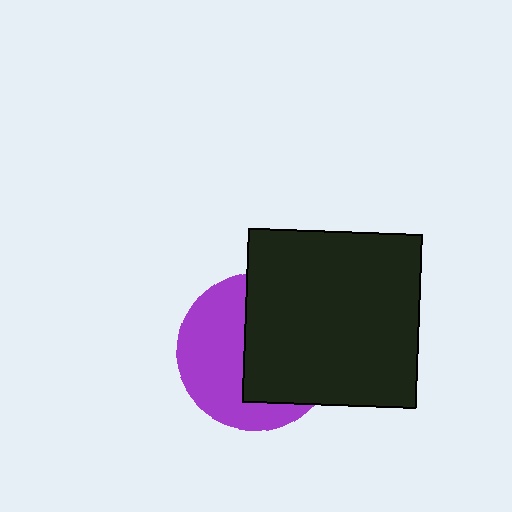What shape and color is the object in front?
The object in front is a black square.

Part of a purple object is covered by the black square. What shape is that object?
It is a circle.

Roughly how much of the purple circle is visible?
About half of it is visible (roughly 48%).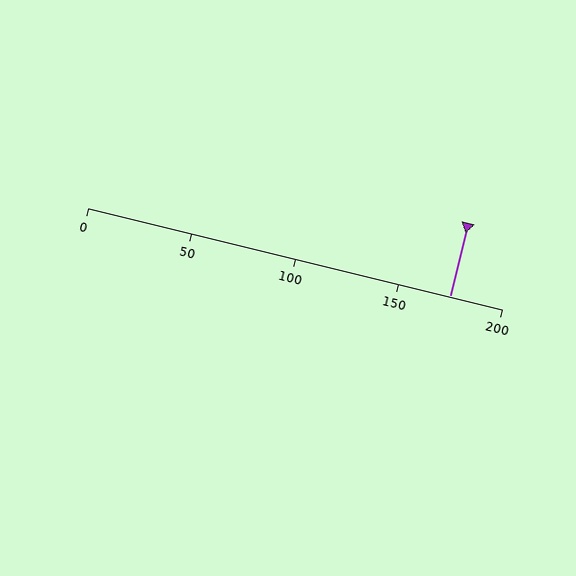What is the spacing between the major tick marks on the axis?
The major ticks are spaced 50 apart.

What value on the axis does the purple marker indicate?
The marker indicates approximately 175.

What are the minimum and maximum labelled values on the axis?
The axis runs from 0 to 200.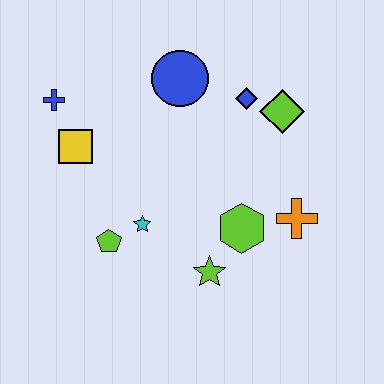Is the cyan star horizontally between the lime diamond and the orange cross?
No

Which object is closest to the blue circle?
The blue diamond is closest to the blue circle.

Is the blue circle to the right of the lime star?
No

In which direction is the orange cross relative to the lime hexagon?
The orange cross is to the right of the lime hexagon.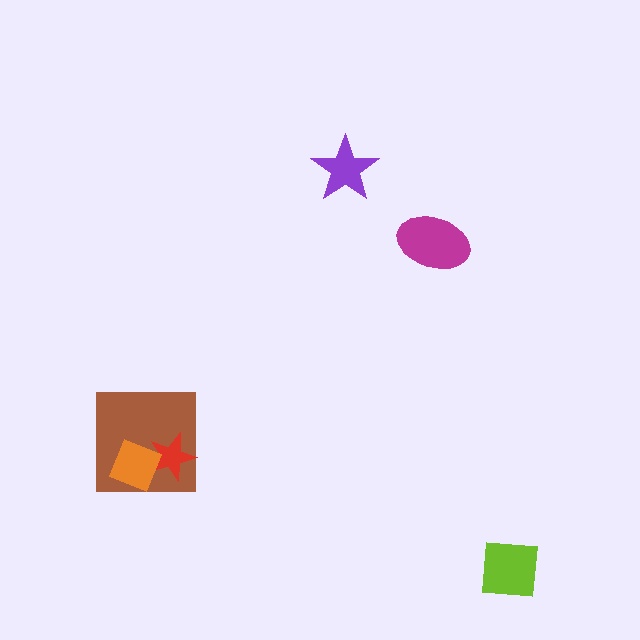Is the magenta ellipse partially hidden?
No, no other shape covers it.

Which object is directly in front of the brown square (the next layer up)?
The red star is directly in front of the brown square.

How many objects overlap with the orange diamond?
2 objects overlap with the orange diamond.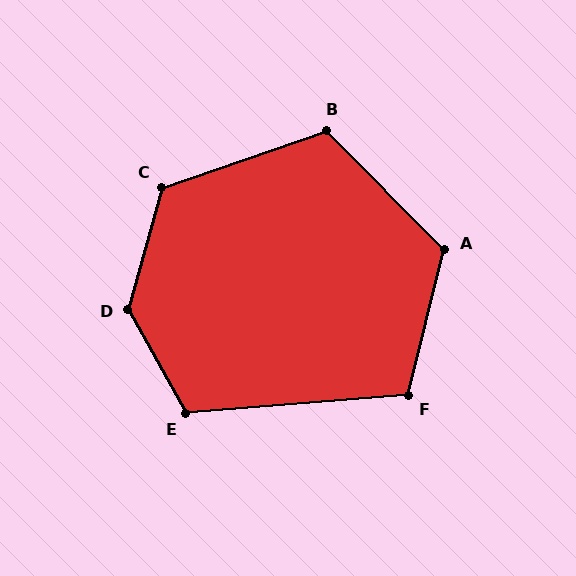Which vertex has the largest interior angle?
D, at approximately 135 degrees.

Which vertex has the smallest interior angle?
F, at approximately 108 degrees.